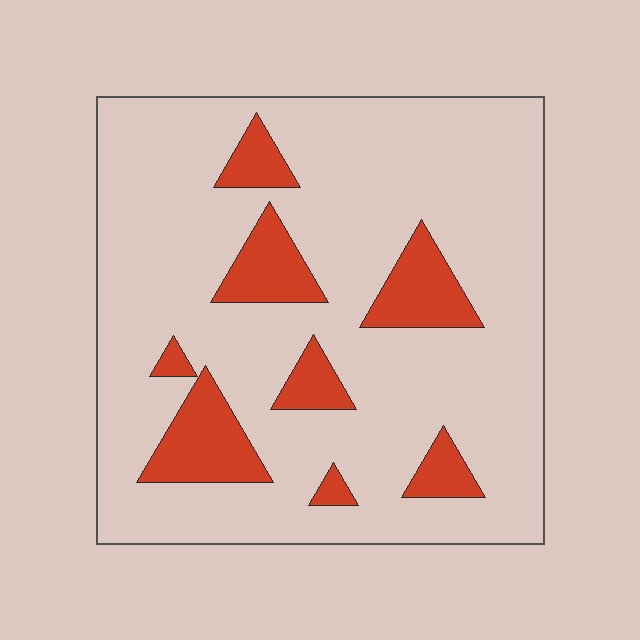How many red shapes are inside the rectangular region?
8.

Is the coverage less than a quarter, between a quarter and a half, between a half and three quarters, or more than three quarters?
Less than a quarter.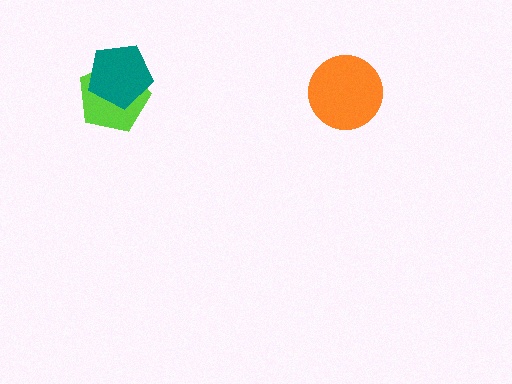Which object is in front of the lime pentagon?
The teal pentagon is in front of the lime pentagon.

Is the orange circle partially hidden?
No, no other shape covers it.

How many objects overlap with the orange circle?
0 objects overlap with the orange circle.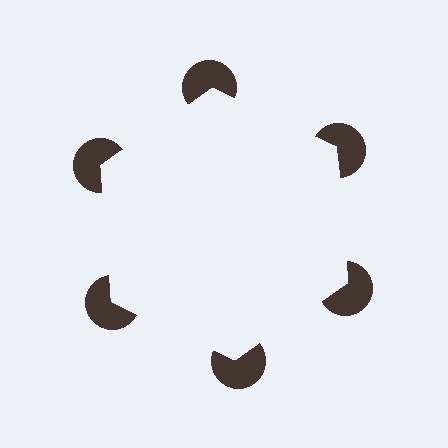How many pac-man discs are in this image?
There are 6 — one at each vertex of the illusory hexagon.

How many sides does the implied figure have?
6 sides.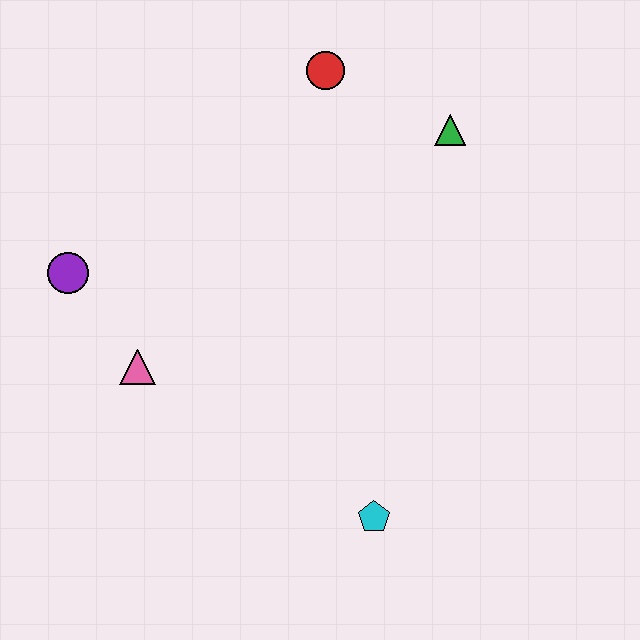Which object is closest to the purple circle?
The pink triangle is closest to the purple circle.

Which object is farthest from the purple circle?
The green triangle is farthest from the purple circle.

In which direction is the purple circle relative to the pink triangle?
The purple circle is above the pink triangle.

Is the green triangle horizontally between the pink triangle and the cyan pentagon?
No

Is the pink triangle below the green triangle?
Yes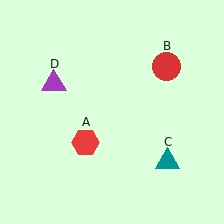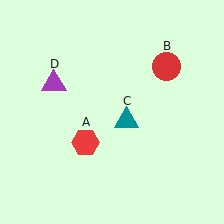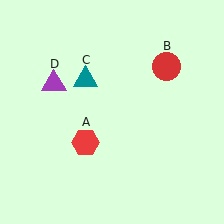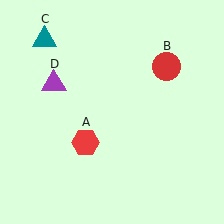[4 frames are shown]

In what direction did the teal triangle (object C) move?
The teal triangle (object C) moved up and to the left.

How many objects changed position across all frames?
1 object changed position: teal triangle (object C).